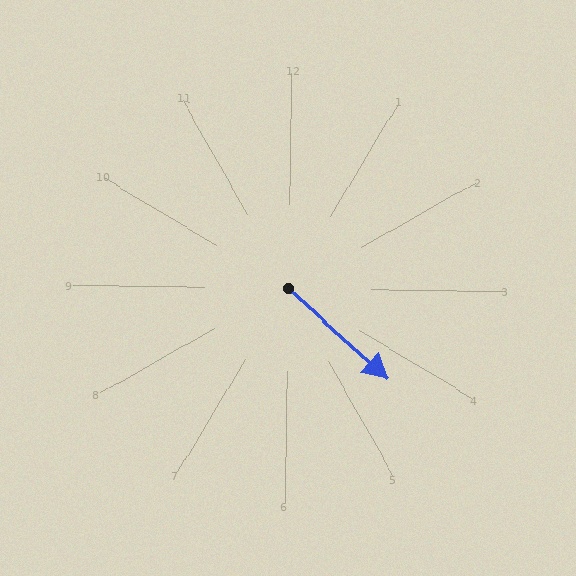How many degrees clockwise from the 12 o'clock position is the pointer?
Approximately 132 degrees.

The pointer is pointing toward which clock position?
Roughly 4 o'clock.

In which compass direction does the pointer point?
Southeast.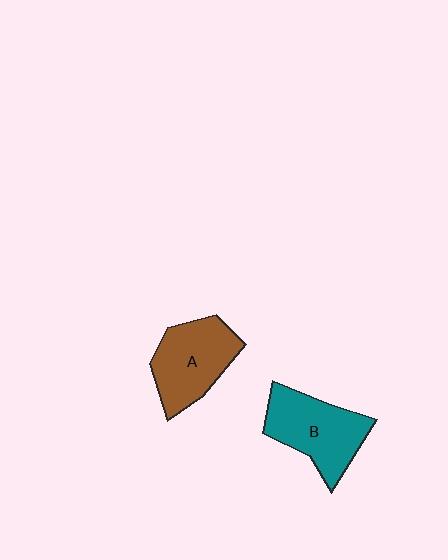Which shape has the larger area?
Shape B (teal).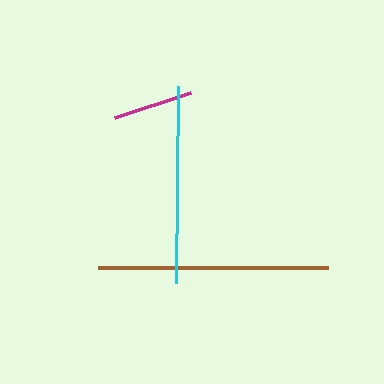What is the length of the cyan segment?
The cyan segment is approximately 197 pixels long.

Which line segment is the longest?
The brown line is the longest at approximately 231 pixels.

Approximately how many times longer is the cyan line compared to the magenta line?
The cyan line is approximately 2.5 times the length of the magenta line.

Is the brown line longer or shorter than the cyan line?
The brown line is longer than the cyan line.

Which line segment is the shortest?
The magenta line is the shortest at approximately 80 pixels.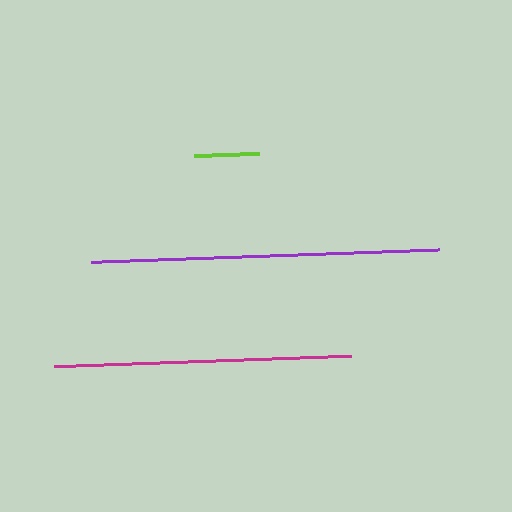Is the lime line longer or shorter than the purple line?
The purple line is longer than the lime line.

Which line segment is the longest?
The purple line is the longest at approximately 348 pixels.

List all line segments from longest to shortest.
From longest to shortest: purple, magenta, lime.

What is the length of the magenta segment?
The magenta segment is approximately 297 pixels long.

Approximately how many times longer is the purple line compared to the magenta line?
The purple line is approximately 1.2 times the length of the magenta line.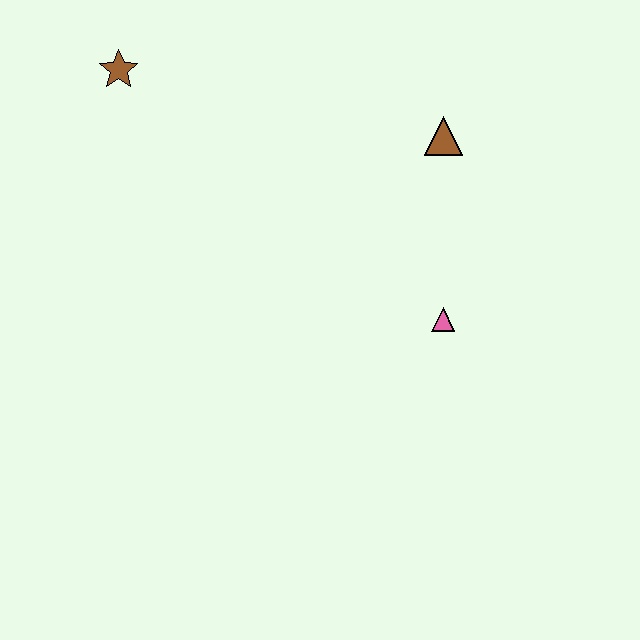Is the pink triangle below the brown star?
Yes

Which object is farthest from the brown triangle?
The brown star is farthest from the brown triangle.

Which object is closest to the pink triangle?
The brown triangle is closest to the pink triangle.